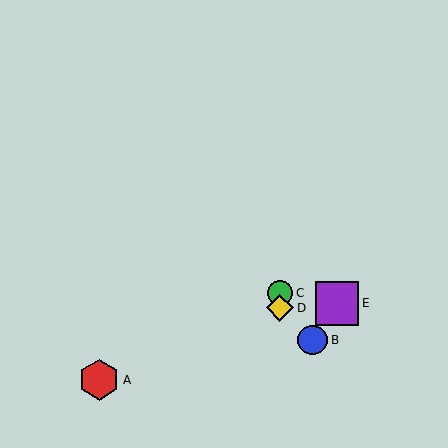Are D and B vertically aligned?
No, D is at x≈280 and B is at x≈313.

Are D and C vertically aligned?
Yes, both are at x≈280.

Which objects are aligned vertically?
Objects C, D are aligned vertically.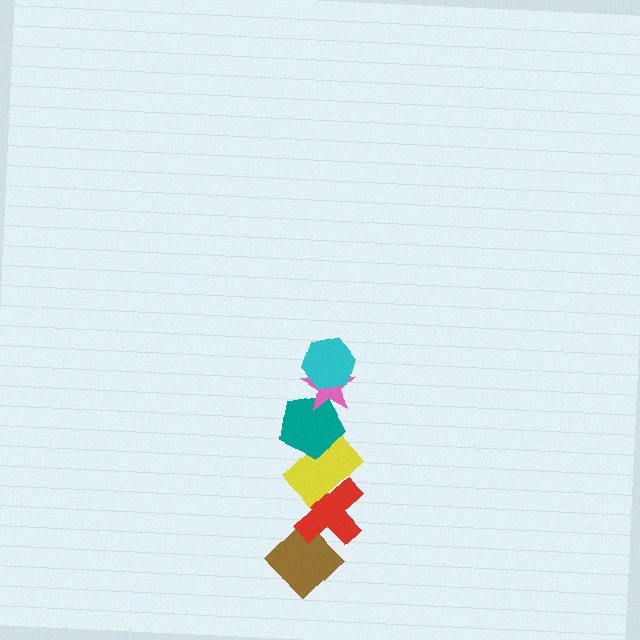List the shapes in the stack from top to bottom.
From top to bottom: the cyan hexagon, the pink star, the teal pentagon, the yellow rectangle, the red cross, the brown diamond.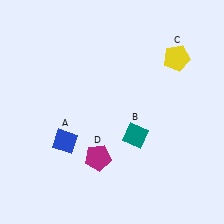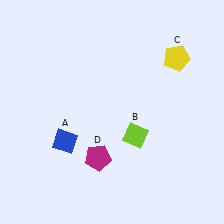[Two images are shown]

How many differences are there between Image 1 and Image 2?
There is 1 difference between the two images.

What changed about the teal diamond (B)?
In Image 1, B is teal. In Image 2, it changed to lime.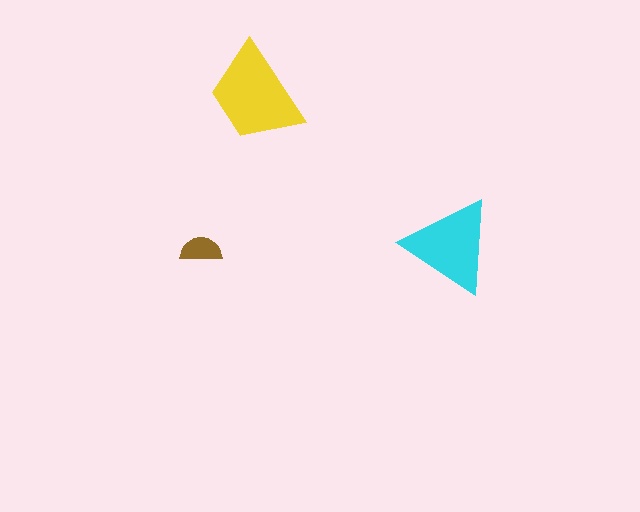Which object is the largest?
The yellow trapezoid.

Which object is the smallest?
The brown semicircle.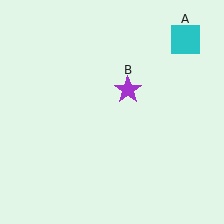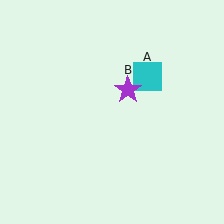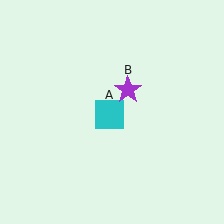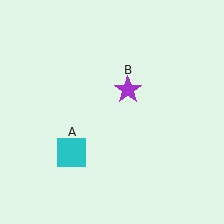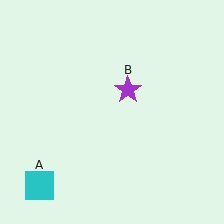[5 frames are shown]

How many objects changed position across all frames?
1 object changed position: cyan square (object A).